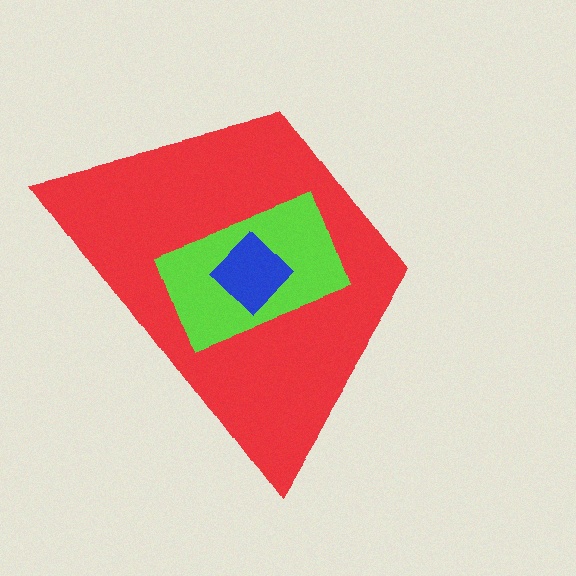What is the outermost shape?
The red trapezoid.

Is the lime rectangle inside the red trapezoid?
Yes.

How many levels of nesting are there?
3.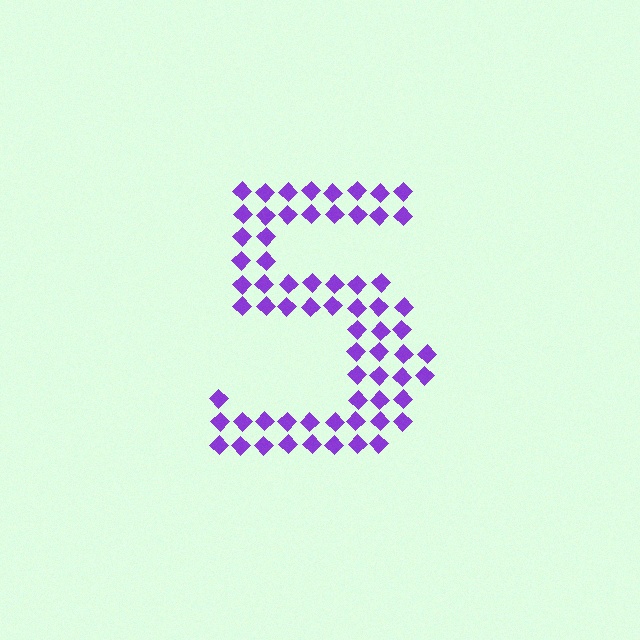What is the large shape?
The large shape is the digit 5.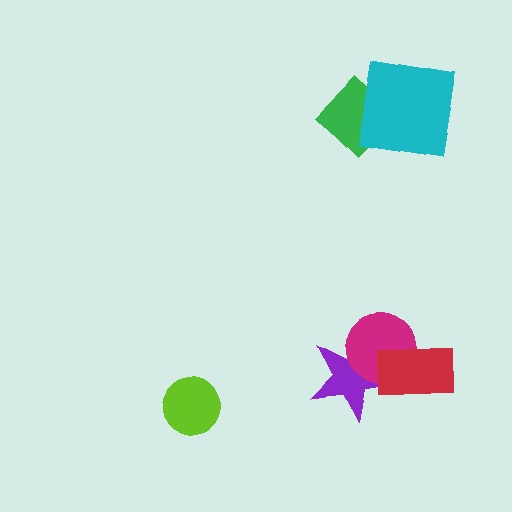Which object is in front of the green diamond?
The cyan square is in front of the green diamond.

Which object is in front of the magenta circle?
The red rectangle is in front of the magenta circle.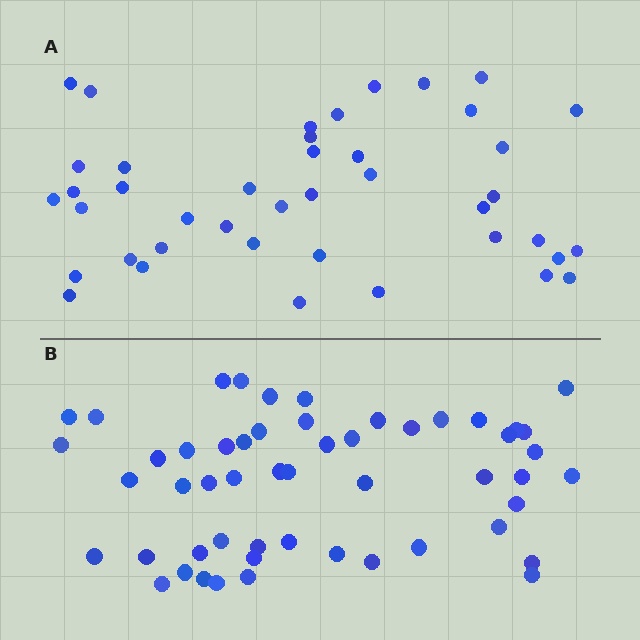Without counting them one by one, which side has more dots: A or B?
Region B (the bottom region) has more dots.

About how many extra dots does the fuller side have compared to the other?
Region B has roughly 12 or so more dots than region A.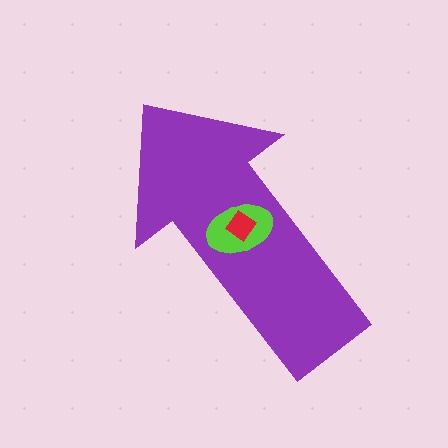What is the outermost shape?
The purple arrow.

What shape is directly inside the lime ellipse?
The red diamond.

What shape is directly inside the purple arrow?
The lime ellipse.